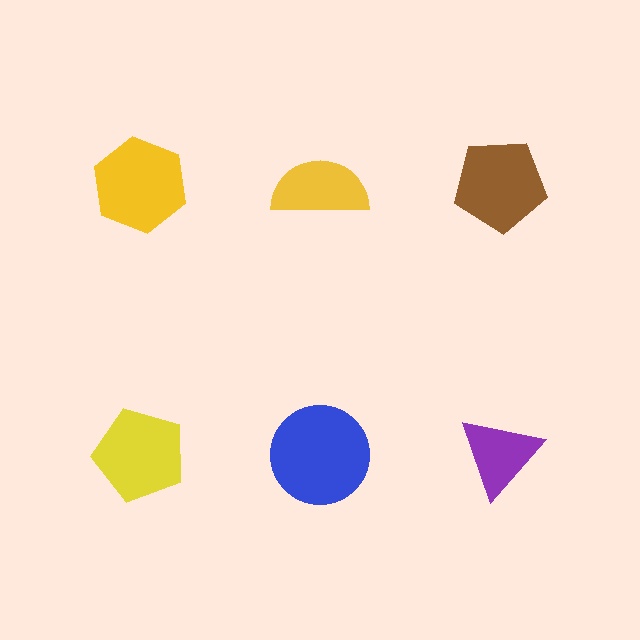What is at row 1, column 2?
A yellow semicircle.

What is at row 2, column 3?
A purple triangle.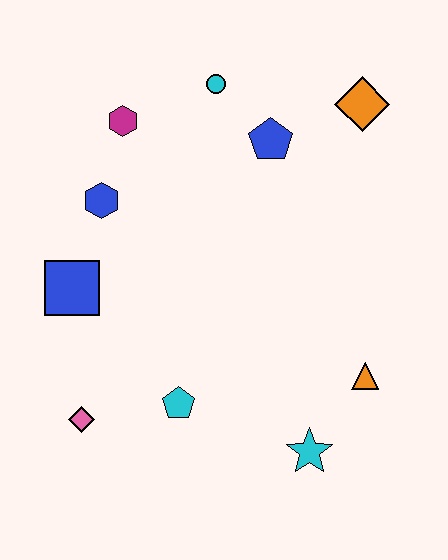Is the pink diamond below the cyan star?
No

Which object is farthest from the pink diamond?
The orange diamond is farthest from the pink diamond.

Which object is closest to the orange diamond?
The blue pentagon is closest to the orange diamond.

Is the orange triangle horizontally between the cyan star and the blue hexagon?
No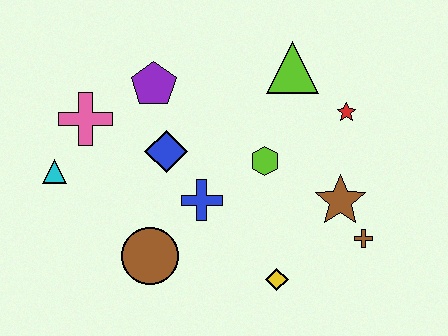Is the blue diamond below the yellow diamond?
No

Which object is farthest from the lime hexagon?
The cyan triangle is farthest from the lime hexagon.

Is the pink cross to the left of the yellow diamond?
Yes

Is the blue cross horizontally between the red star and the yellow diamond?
No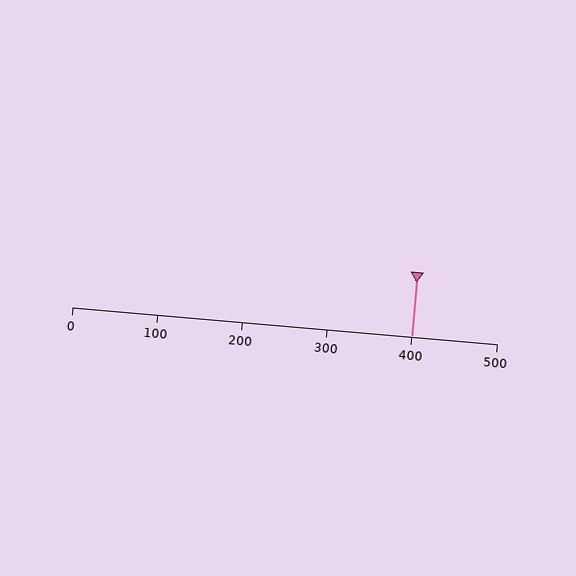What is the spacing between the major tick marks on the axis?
The major ticks are spaced 100 apart.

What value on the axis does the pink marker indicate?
The marker indicates approximately 400.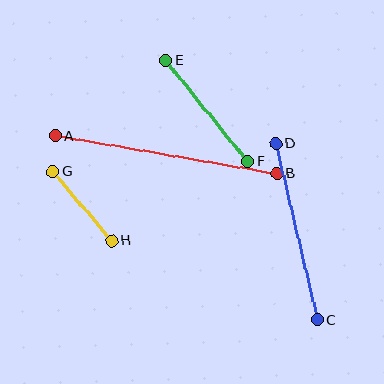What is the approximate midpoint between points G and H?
The midpoint is at approximately (83, 206) pixels.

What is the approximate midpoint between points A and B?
The midpoint is at approximately (166, 155) pixels.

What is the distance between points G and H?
The distance is approximately 91 pixels.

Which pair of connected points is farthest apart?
Points A and B are farthest apart.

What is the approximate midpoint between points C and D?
The midpoint is at approximately (296, 232) pixels.